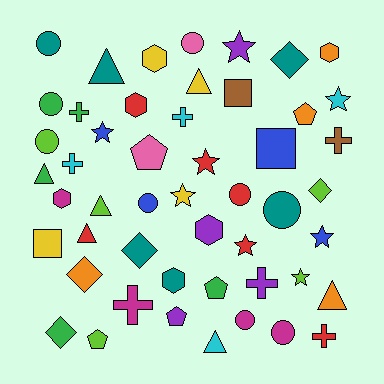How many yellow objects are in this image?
There are 4 yellow objects.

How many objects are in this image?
There are 50 objects.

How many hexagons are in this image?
There are 6 hexagons.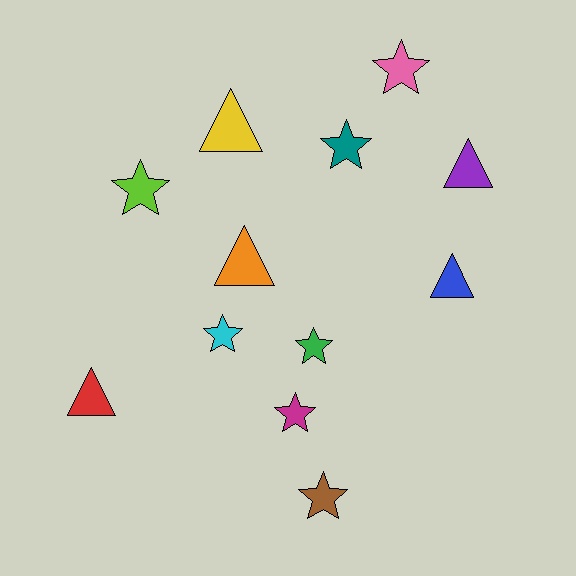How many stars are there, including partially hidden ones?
There are 7 stars.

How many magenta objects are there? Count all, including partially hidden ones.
There is 1 magenta object.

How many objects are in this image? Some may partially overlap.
There are 12 objects.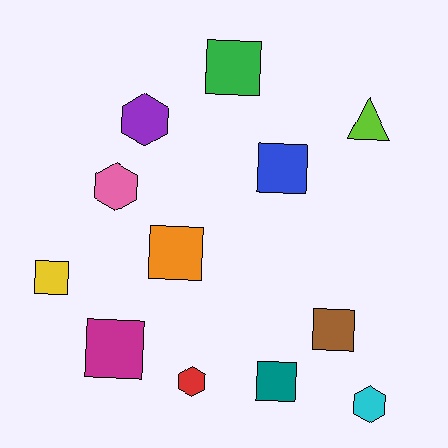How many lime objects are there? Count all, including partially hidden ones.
There is 1 lime object.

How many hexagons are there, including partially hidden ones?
There are 4 hexagons.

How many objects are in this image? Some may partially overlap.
There are 12 objects.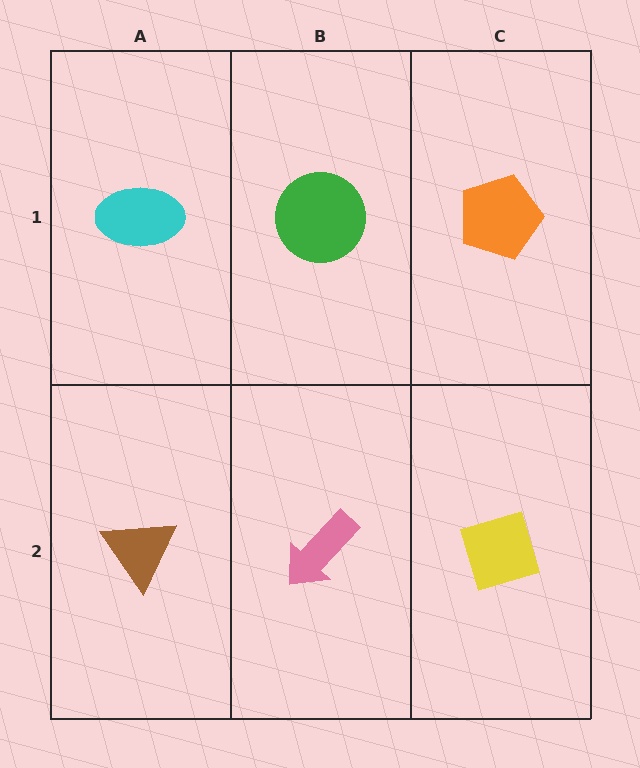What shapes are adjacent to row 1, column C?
A yellow diamond (row 2, column C), a green circle (row 1, column B).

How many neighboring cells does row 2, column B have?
3.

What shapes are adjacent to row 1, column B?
A pink arrow (row 2, column B), a cyan ellipse (row 1, column A), an orange pentagon (row 1, column C).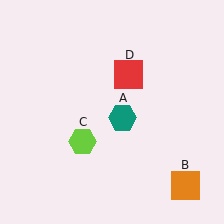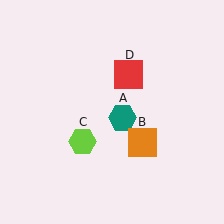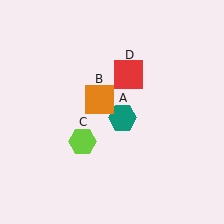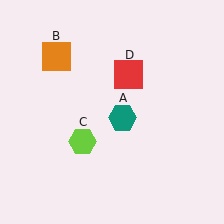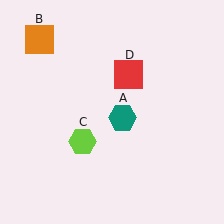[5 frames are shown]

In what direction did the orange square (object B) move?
The orange square (object B) moved up and to the left.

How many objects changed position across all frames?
1 object changed position: orange square (object B).